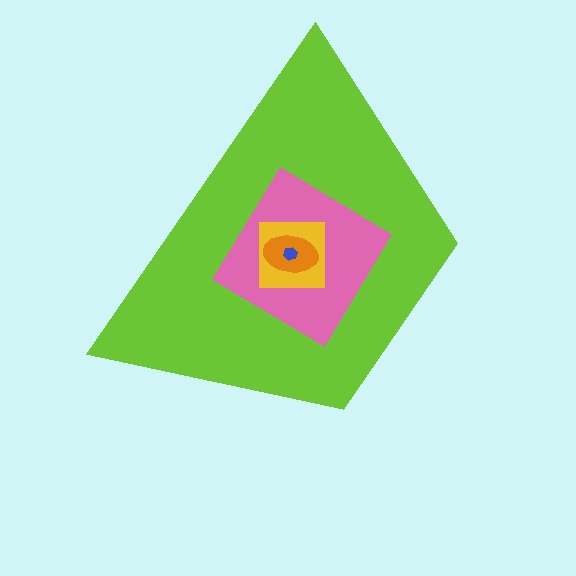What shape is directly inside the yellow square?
The orange ellipse.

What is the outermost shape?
The lime trapezoid.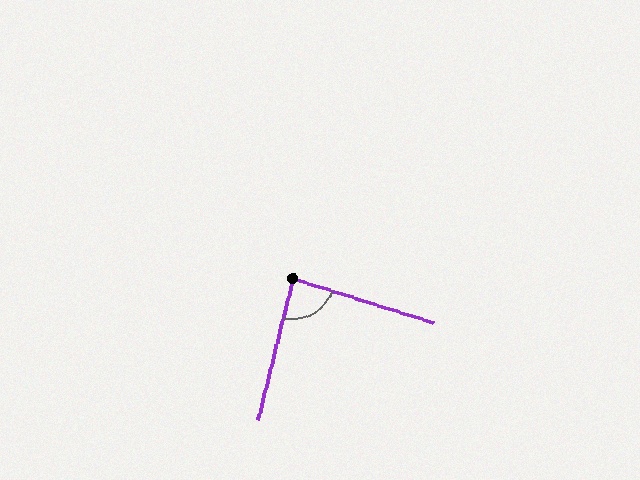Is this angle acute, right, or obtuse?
It is approximately a right angle.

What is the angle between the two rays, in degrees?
Approximately 86 degrees.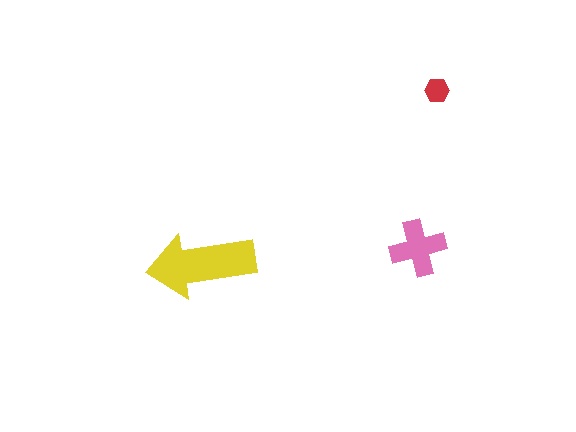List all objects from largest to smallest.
The yellow arrow, the pink cross, the red hexagon.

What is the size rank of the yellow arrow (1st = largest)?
1st.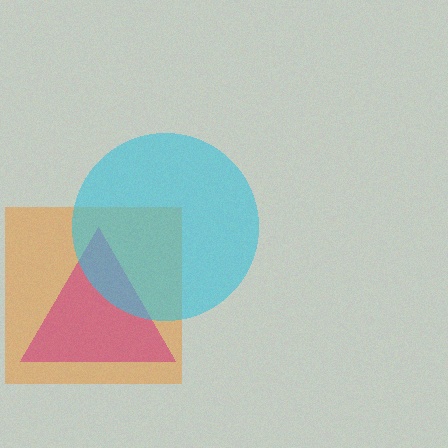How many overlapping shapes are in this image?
There are 3 overlapping shapes in the image.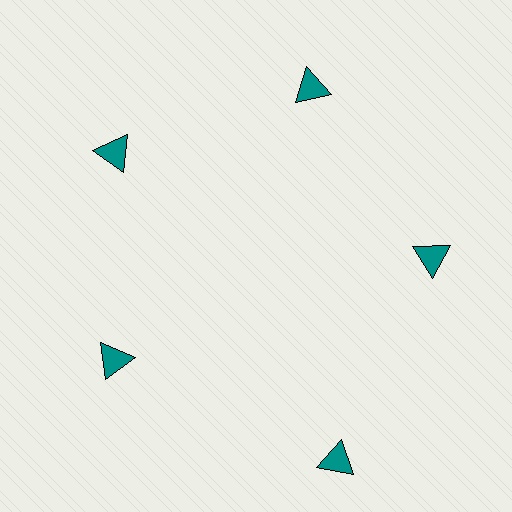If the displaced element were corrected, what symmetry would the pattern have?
It would have 5-fold rotational symmetry — the pattern would map onto itself every 72 degrees.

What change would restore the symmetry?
The symmetry would be restored by moving it inward, back onto the ring so that all 5 triangles sit at equal angles and equal distance from the center.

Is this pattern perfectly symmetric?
No. The 5 teal triangles are arranged in a ring, but one element near the 5 o'clock position is pushed outward from the center, breaking the 5-fold rotational symmetry.